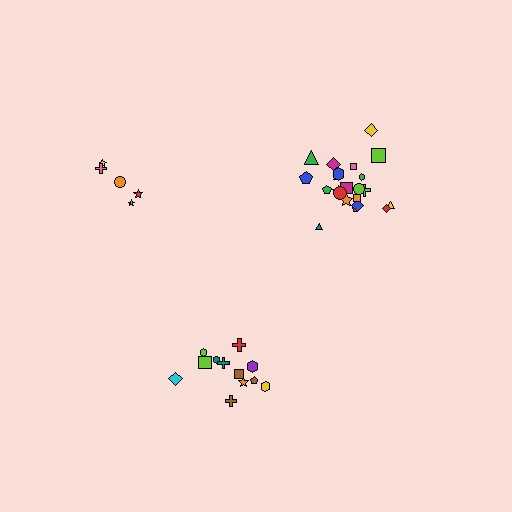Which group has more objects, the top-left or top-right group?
The top-right group.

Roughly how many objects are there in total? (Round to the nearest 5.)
Roughly 40 objects in total.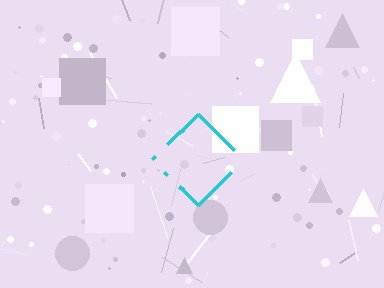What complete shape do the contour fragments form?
The contour fragments form a diamond.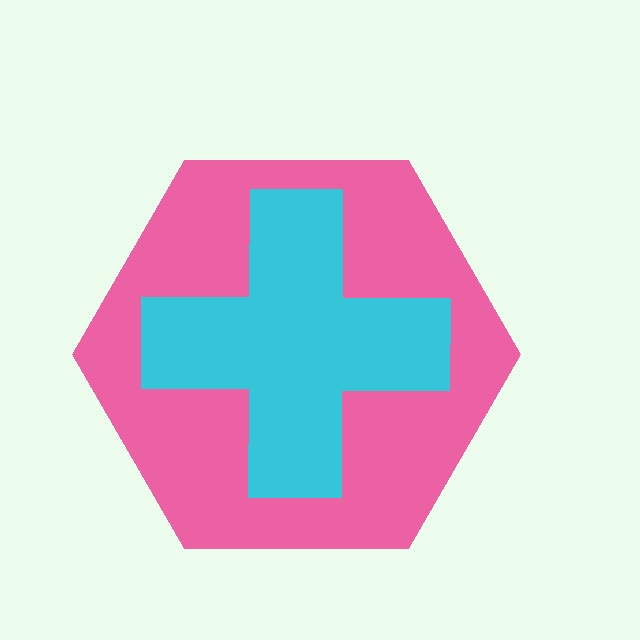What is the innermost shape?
The cyan cross.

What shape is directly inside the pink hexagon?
The cyan cross.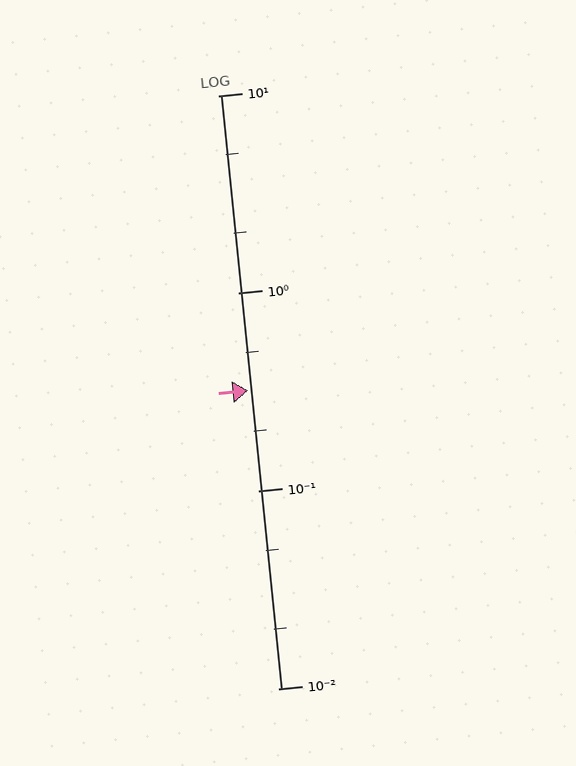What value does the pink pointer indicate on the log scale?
The pointer indicates approximately 0.32.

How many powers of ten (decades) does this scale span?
The scale spans 3 decades, from 0.01 to 10.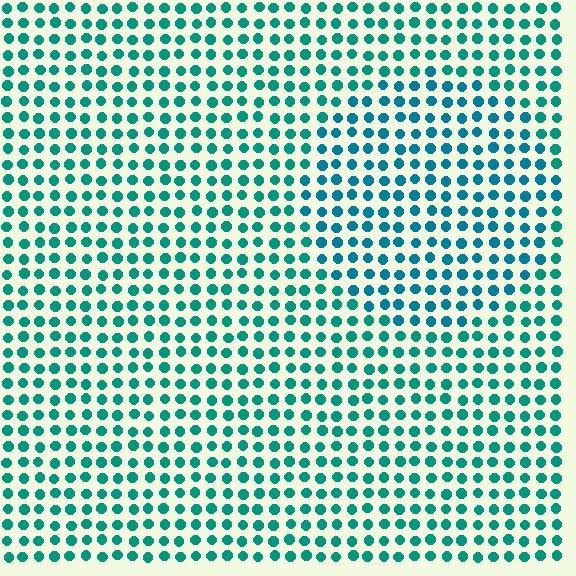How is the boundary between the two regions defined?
The boundary is defined purely by a slight shift in hue (about 20 degrees). Spacing, size, and orientation are identical on both sides.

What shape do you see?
I see a circle.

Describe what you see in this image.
The image is filled with small teal elements in a uniform arrangement. A circle-shaped region is visible where the elements are tinted to a slightly different hue, forming a subtle color boundary.